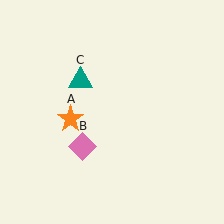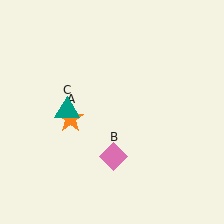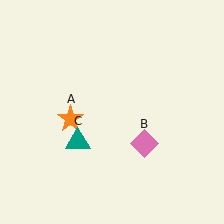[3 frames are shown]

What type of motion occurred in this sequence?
The pink diamond (object B), teal triangle (object C) rotated counterclockwise around the center of the scene.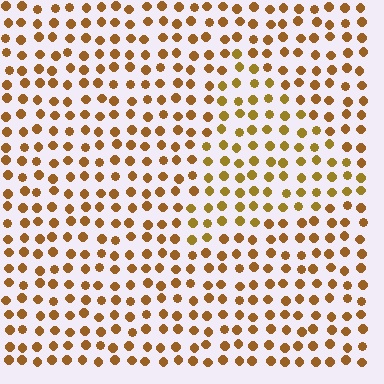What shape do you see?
I see a triangle.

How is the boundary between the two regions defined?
The boundary is defined purely by a slight shift in hue (about 17 degrees). Spacing, size, and orientation are identical on both sides.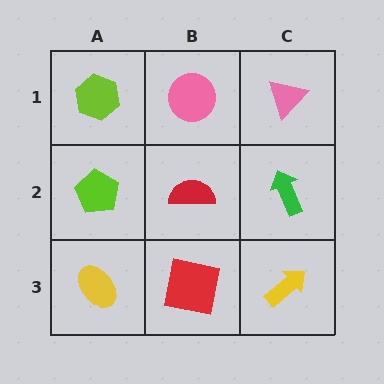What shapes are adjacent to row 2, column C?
A pink triangle (row 1, column C), a yellow arrow (row 3, column C), a red semicircle (row 2, column B).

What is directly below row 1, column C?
A green arrow.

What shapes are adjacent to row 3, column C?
A green arrow (row 2, column C), a red square (row 3, column B).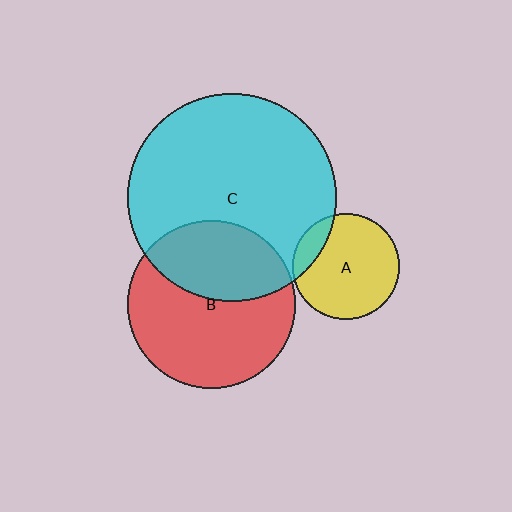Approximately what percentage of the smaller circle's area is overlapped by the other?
Approximately 15%.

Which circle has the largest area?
Circle C (cyan).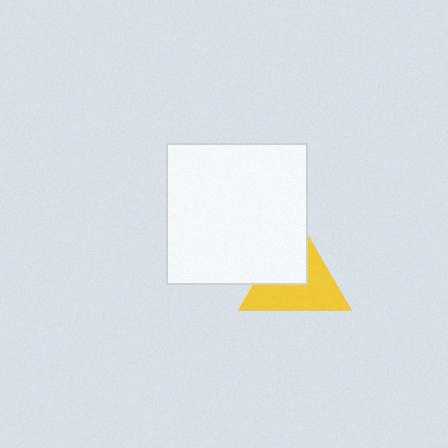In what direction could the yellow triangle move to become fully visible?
The yellow triangle could move toward the lower-right. That would shift it out from behind the white square entirely.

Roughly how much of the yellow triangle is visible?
About half of it is visible (roughly 59%).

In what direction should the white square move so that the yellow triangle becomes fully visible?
The white square should move toward the upper-left. That is the shortest direction to clear the overlap and leave the yellow triangle fully visible.